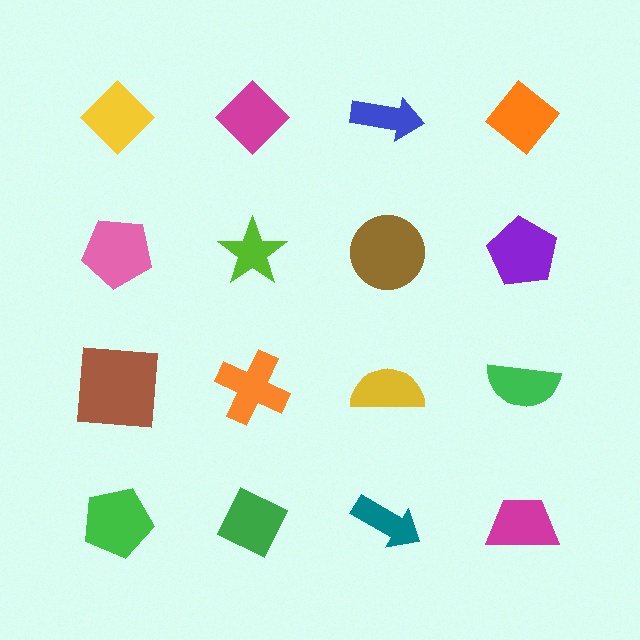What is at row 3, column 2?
An orange cross.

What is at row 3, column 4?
A green semicircle.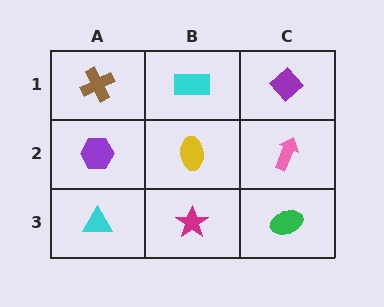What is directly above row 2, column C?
A purple diamond.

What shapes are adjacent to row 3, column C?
A pink arrow (row 2, column C), a magenta star (row 3, column B).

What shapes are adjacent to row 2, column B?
A cyan rectangle (row 1, column B), a magenta star (row 3, column B), a purple hexagon (row 2, column A), a pink arrow (row 2, column C).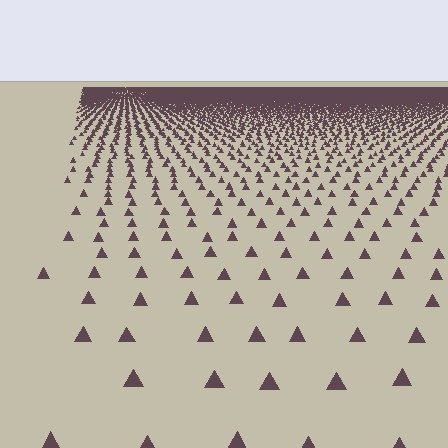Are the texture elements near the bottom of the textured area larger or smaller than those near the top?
Larger. Near the bottom, elements are closer to the viewer and appear at a bigger on-screen size.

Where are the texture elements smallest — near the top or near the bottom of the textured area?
Near the top.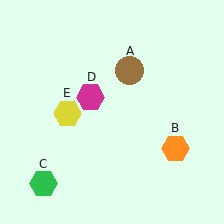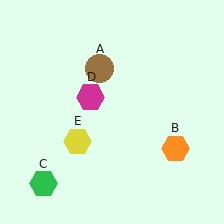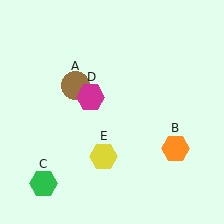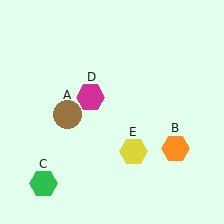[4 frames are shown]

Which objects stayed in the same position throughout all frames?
Orange hexagon (object B) and green hexagon (object C) and magenta hexagon (object D) remained stationary.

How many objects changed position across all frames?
2 objects changed position: brown circle (object A), yellow hexagon (object E).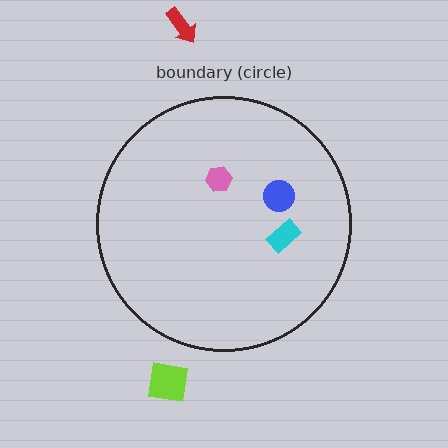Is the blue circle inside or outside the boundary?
Inside.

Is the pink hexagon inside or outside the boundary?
Inside.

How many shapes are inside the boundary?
3 inside, 2 outside.